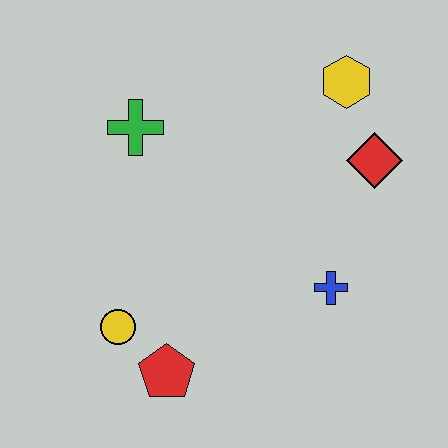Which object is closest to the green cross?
The yellow circle is closest to the green cross.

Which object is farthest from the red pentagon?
The yellow hexagon is farthest from the red pentagon.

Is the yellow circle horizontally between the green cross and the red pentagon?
No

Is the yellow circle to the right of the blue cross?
No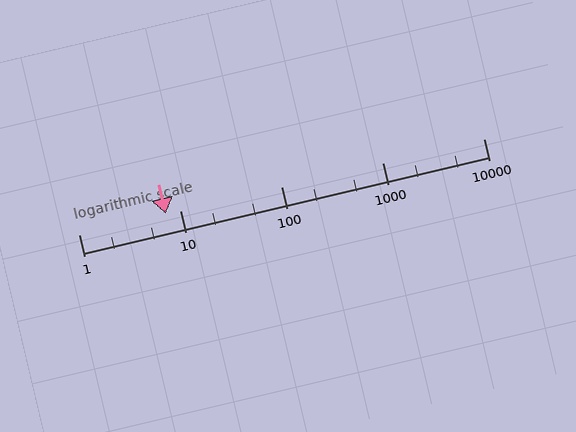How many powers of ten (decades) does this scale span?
The scale spans 4 decades, from 1 to 10000.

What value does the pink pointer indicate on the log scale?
The pointer indicates approximately 7.2.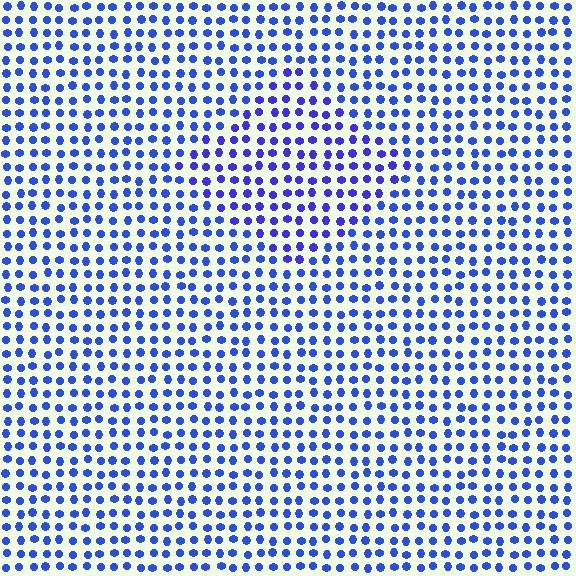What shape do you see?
I see a diamond.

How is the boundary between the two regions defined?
The boundary is defined purely by a slight shift in hue (about 19 degrees). Spacing, size, and orientation are identical on both sides.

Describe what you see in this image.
The image is filled with small blue elements in a uniform arrangement. A diamond-shaped region is visible where the elements are tinted to a slightly different hue, forming a subtle color boundary.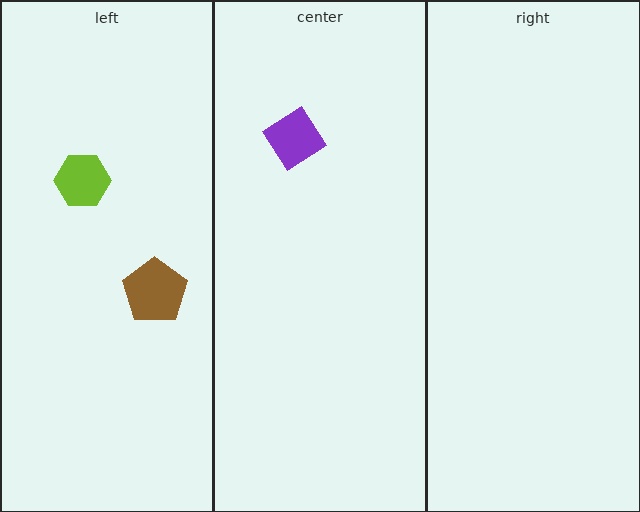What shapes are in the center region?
The purple diamond.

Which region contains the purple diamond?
The center region.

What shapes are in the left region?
The lime hexagon, the brown pentagon.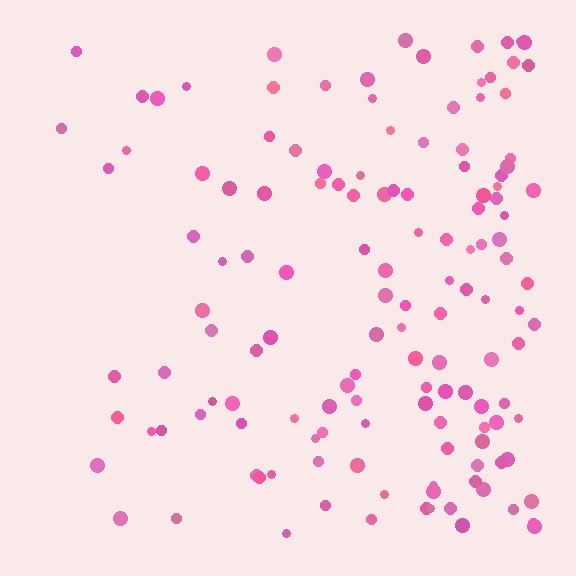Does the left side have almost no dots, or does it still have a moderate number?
Still a moderate number, just noticeably fewer than the right.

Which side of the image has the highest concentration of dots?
The right.